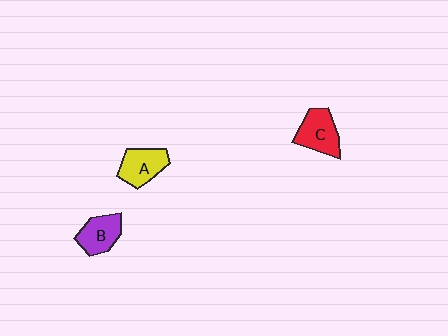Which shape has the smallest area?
Shape B (purple).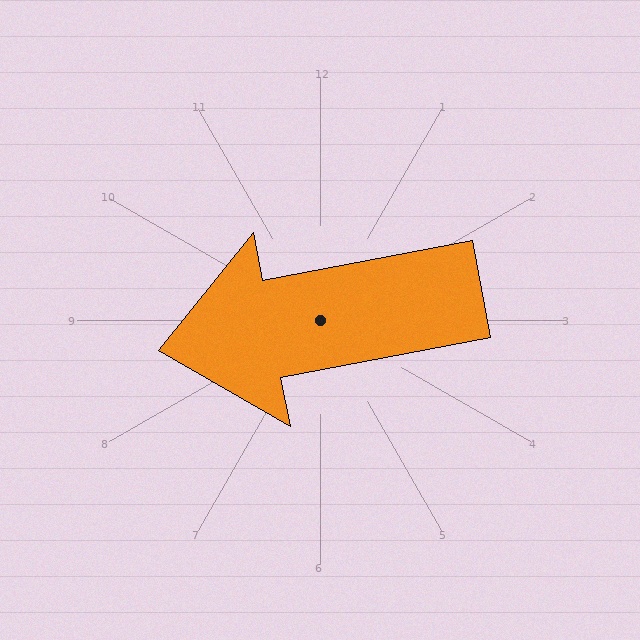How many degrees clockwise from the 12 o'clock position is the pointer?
Approximately 259 degrees.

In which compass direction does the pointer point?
West.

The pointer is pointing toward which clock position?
Roughly 9 o'clock.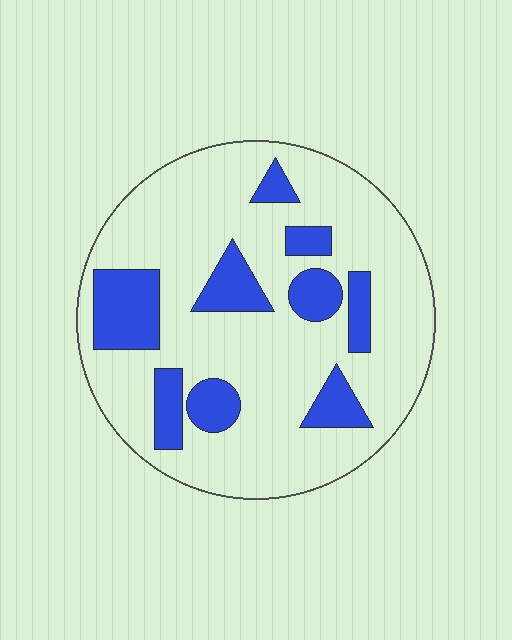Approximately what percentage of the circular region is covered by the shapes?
Approximately 20%.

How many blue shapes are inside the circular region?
9.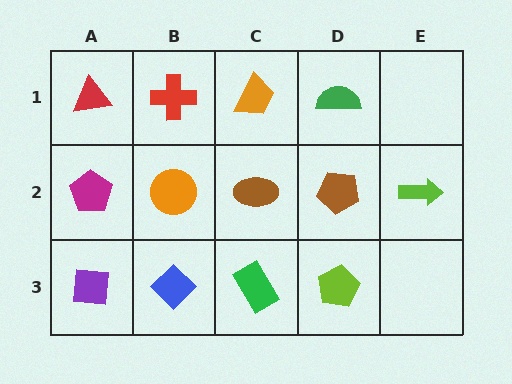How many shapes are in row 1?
4 shapes.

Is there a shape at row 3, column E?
No, that cell is empty.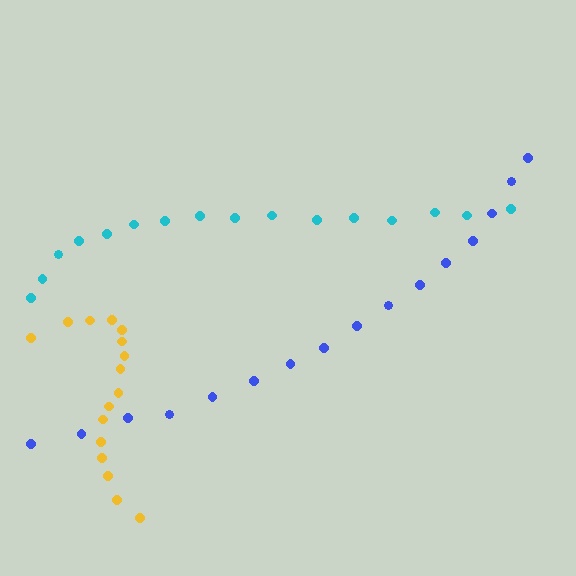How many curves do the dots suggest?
There are 3 distinct paths.